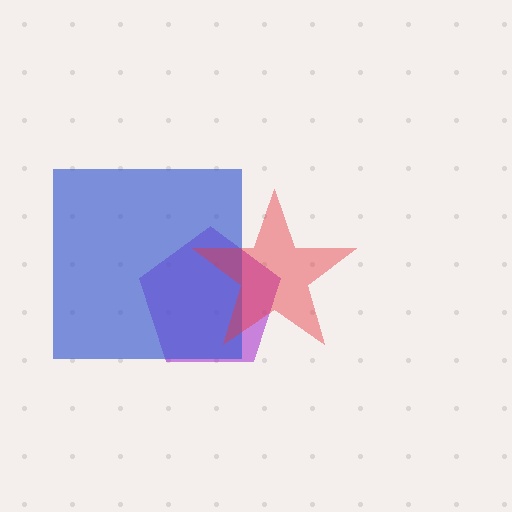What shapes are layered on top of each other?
The layered shapes are: a purple pentagon, a blue square, a red star.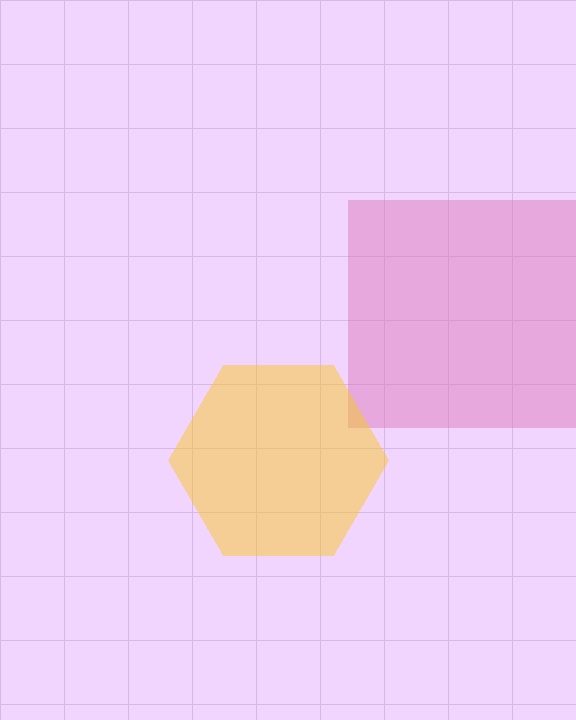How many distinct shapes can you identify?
There are 2 distinct shapes: a pink square, a yellow hexagon.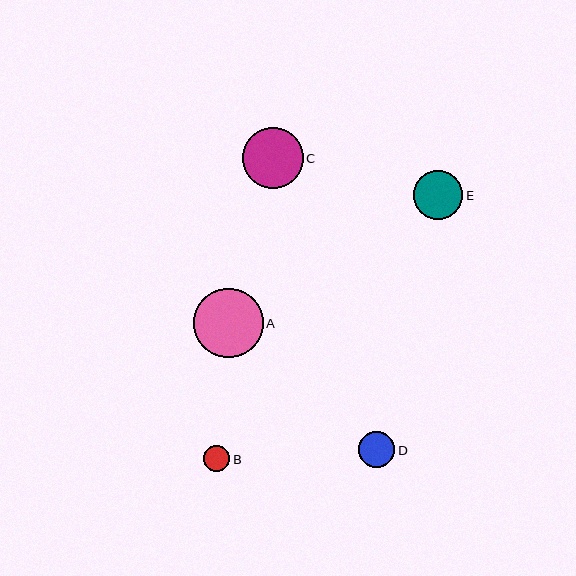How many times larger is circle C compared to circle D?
Circle C is approximately 1.7 times the size of circle D.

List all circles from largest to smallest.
From largest to smallest: A, C, E, D, B.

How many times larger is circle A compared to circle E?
Circle A is approximately 1.4 times the size of circle E.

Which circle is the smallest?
Circle B is the smallest with a size of approximately 26 pixels.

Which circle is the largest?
Circle A is the largest with a size of approximately 69 pixels.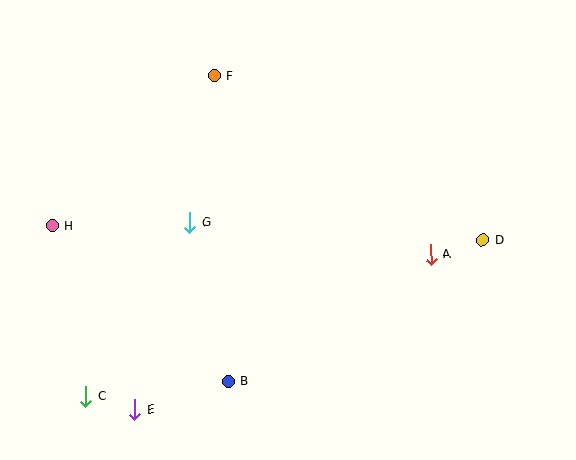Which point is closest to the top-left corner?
Point F is closest to the top-left corner.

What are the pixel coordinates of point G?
Point G is at (189, 223).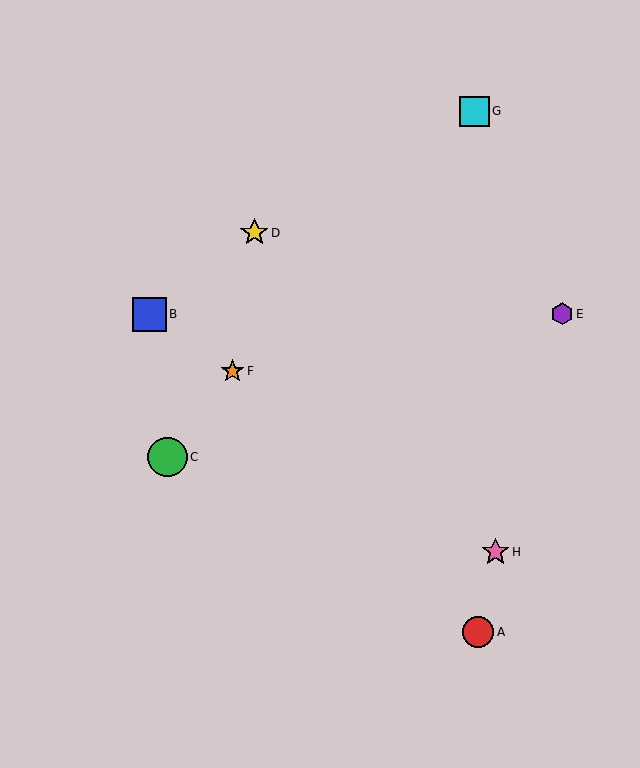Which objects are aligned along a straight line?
Objects B, F, H are aligned along a straight line.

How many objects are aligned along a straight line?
3 objects (B, F, H) are aligned along a straight line.